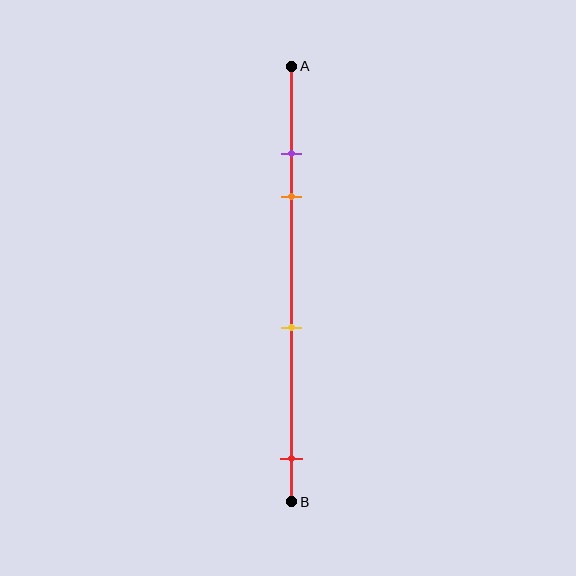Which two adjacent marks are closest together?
The purple and orange marks are the closest adjacent pair.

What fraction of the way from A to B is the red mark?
The red mark is approximately 90% (0.9) of the way from A to B.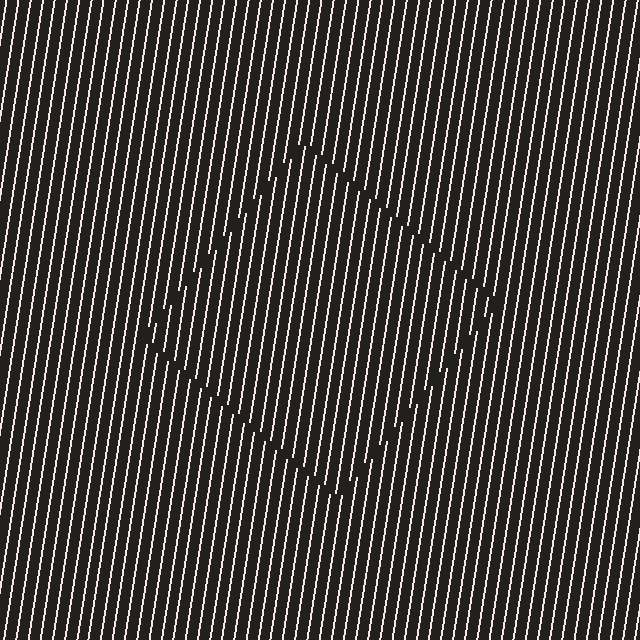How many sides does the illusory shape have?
4 sides — the line-ends trace a square.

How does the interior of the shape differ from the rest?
The interior of the shape contains the same grating, shifted by half a period — the contour is defined by the phase discontinuity where line-ends from the inner and outer gratings abut.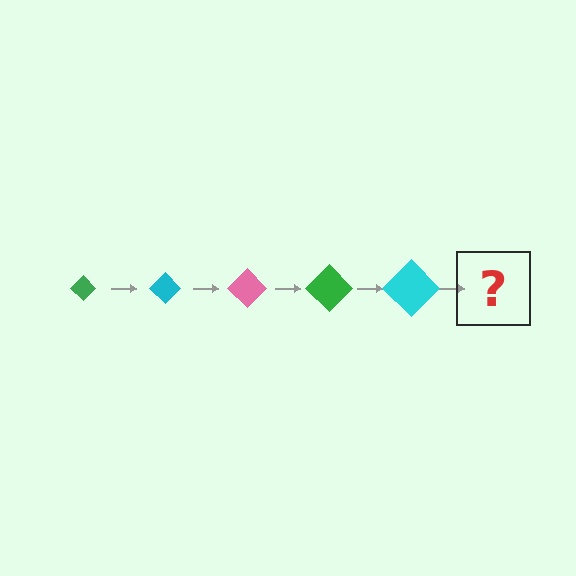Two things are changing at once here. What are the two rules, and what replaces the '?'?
The two rules are that the diamond grows larger each step and the color cycles through green, cyan, and pink. The '?' should be a pink diamond, larger than the previous one.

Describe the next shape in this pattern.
It should be a pink diamond, larger than the previous one.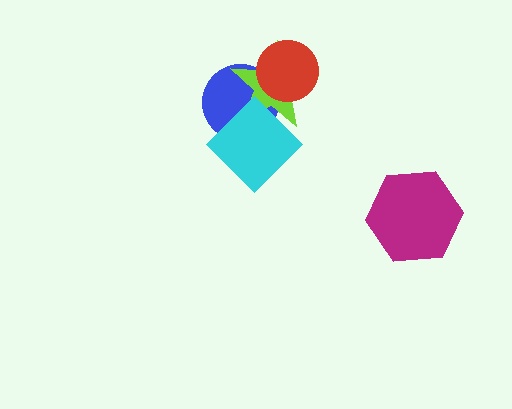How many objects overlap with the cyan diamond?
2 objects overlap with the cyan diamond.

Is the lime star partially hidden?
Yes, it is partially covered by another shape.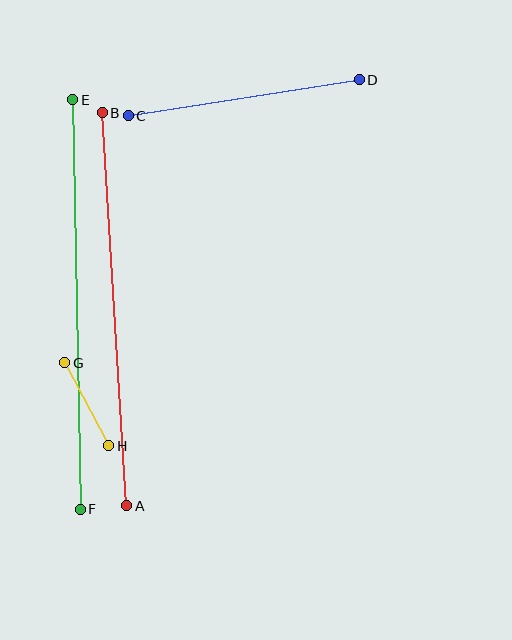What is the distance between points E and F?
The distance is approximately 410 pixels.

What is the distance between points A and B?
The distance is approximately 394 pixels.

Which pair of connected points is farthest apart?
Points E and F are farthest apart.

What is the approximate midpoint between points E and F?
The midpoint is at approximately (76, 305) pixels.